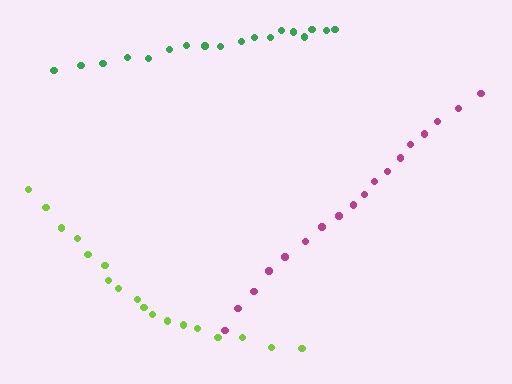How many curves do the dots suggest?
There are 3 distinct paths.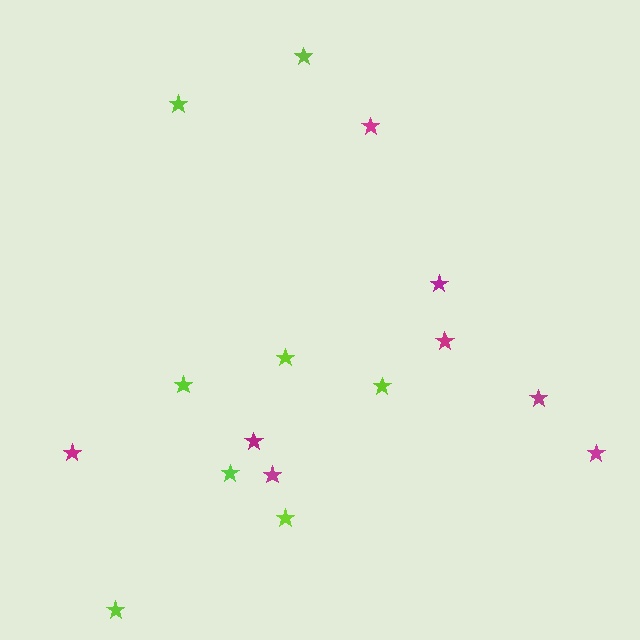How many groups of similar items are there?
There are 2 groups: one group of magenta stars (8) and one group of lime stars (8).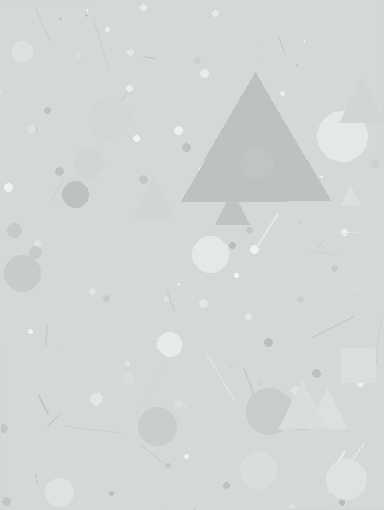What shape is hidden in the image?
A triangle is hidden in the image.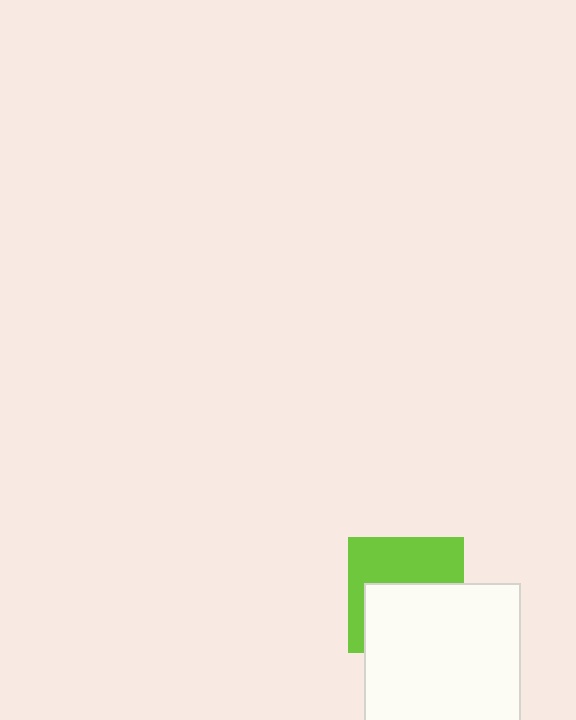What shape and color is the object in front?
The object in front is a white square.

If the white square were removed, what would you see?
You would see the complete lime square.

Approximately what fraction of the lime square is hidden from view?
Roughly 52% of the lime square is hidden behind the white square.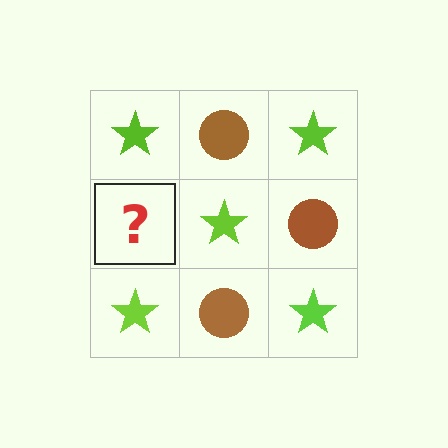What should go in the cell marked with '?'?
The missing cell should contain a brown circle.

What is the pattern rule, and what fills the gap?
The rule is that it alternates lime star and brown circle in a checkerboard pattern. The gap should be filled with a brown circle.